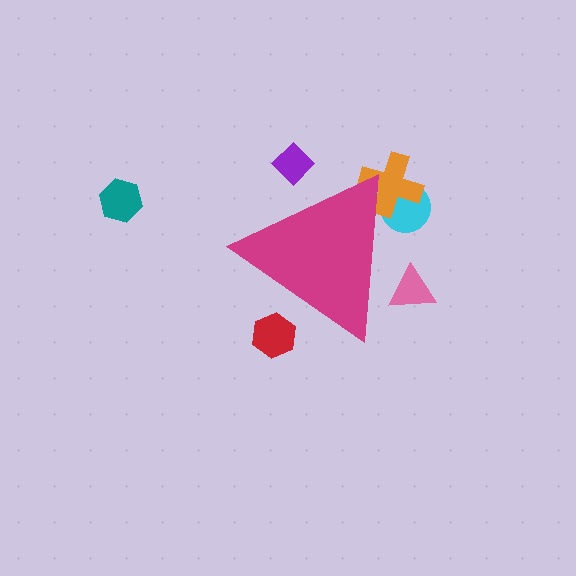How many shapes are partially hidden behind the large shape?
5 shapes are partially hidden.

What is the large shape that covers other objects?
A magenta triangle.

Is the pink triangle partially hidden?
Yes, the pink triangle is partially hidden behind the magenta triangle.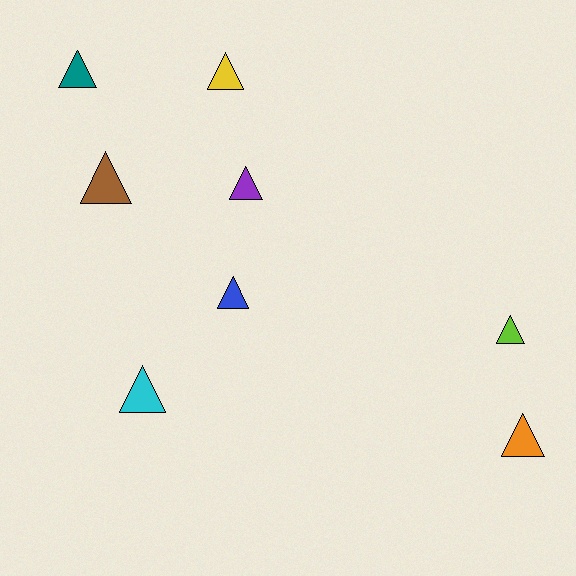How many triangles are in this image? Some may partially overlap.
There are 8 triangles.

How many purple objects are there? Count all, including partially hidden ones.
There is 1 purple object.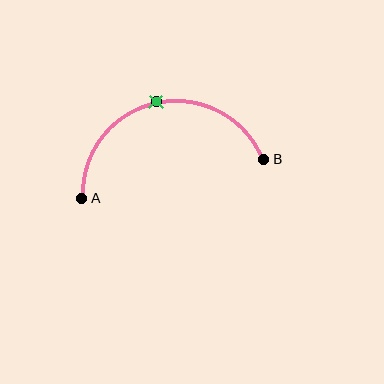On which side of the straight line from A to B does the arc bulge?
The arc bulges above the straight line connecting A and B.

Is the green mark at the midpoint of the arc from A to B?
Yes. The green mark lies on the arc at equal arc-length from both A and B — it is the arc midpoint.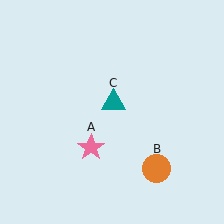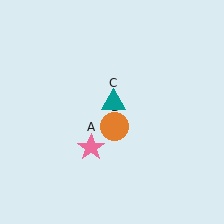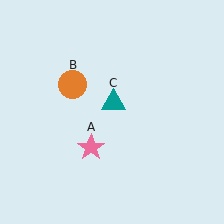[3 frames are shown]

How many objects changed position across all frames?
1 object changed position: orange circle (object B).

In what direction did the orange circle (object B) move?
The orange circle (object B) moved up and to the left.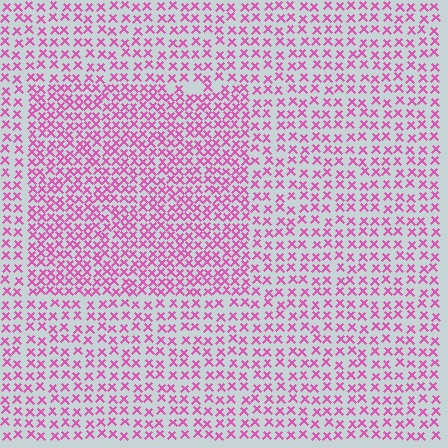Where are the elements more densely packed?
The elements are more densely packed inside the rectangle boundary.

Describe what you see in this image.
The image contains small pink elements arranged at two different densities. A rectangle-shaped region is visible where the elements are more densely packed than the surrounding area.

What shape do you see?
I see a rectangle.